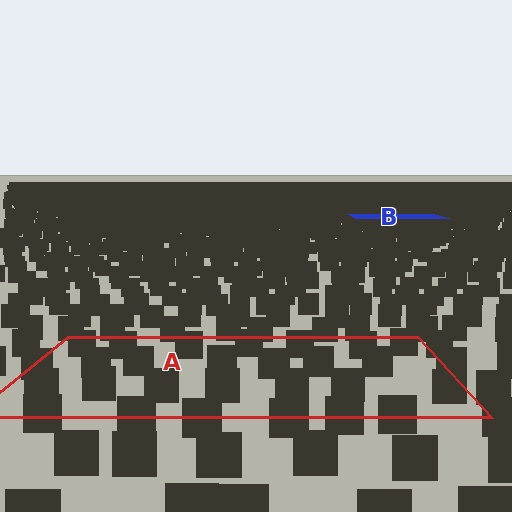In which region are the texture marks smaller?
The texture marks are smaller in region B, because it is farther away.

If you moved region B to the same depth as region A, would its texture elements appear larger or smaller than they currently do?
They would appear larger. At a closer depth, the same texture elements are projected at a bigger on-screen size.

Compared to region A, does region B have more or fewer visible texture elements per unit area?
Region B has more texture elements per unit area — they are packed more densely because it is farther away.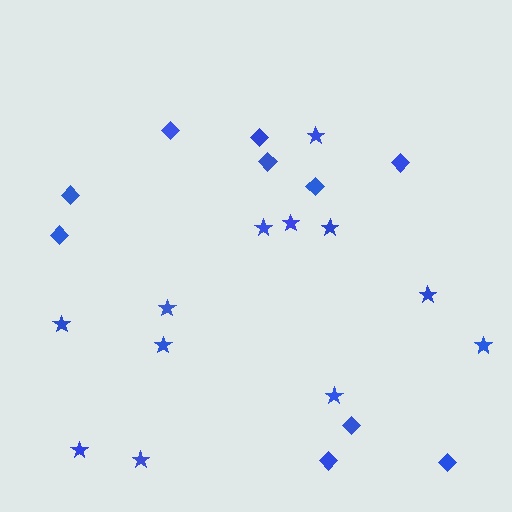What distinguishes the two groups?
There are 2 groups: one group of stars (12) and one group of diamonds (10).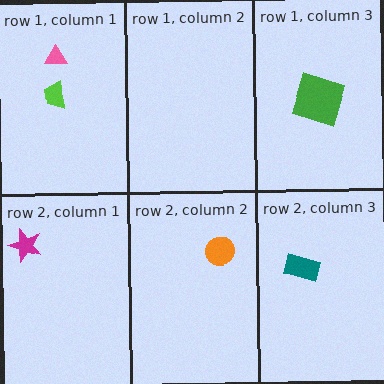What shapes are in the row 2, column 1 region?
The magenta star.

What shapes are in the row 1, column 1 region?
The lime trapezoid, the pink triangle.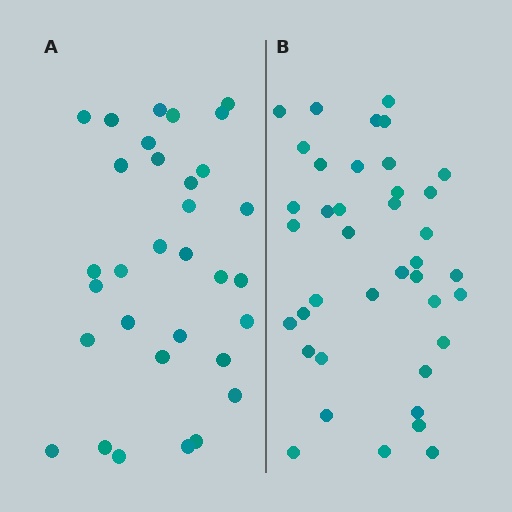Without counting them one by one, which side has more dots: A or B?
Region B (the right region) has more dots.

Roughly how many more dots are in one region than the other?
Region B has roughly 8 or so more dots than region A.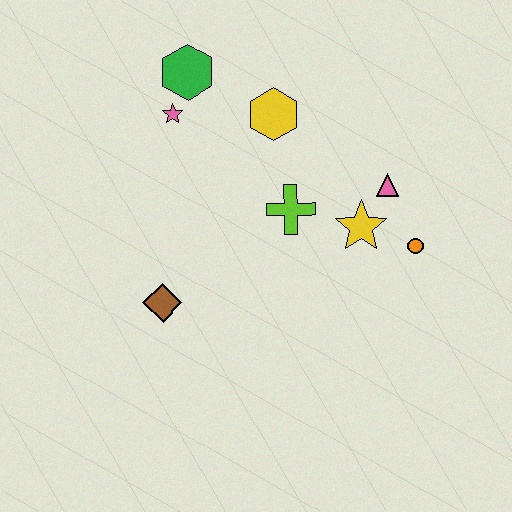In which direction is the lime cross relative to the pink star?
The lime cross is to the right of the pink star.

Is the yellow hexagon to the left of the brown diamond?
No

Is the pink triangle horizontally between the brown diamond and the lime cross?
No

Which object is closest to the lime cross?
The yellow star is closest to the lime cross.